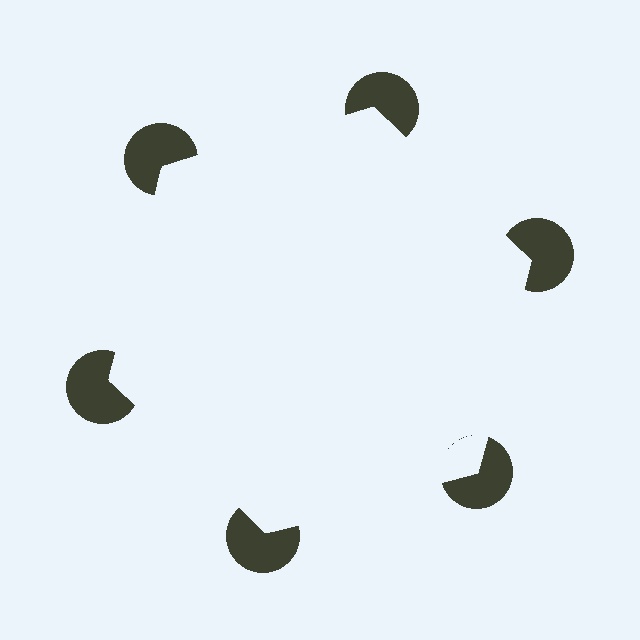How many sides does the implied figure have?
6 sides.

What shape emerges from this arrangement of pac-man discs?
An illusory hexagon — its edges are inferred from the aligned wedge cuts in the pac-man discs, not physically drawn.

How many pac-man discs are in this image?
There are 6 — one at each vertex of the illusory hexagon.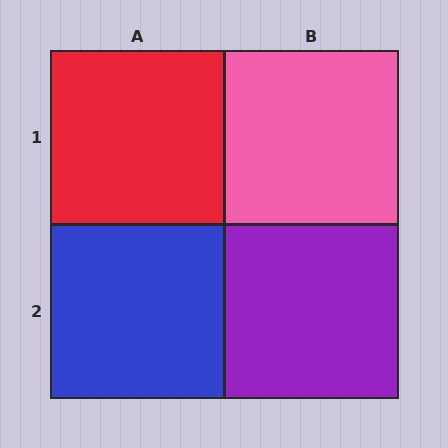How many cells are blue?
1 cell is blue.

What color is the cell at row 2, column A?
Blue.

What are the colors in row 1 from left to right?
Red, pink.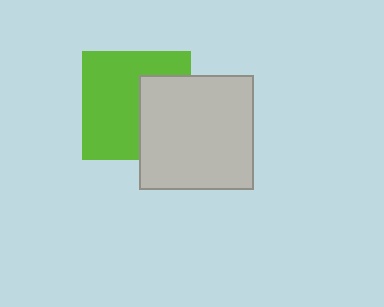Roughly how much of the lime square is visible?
About half of it is visible (roughly 63%).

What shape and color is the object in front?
The object in front is a light gray square.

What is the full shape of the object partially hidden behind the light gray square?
The partially hidden object is a lime square.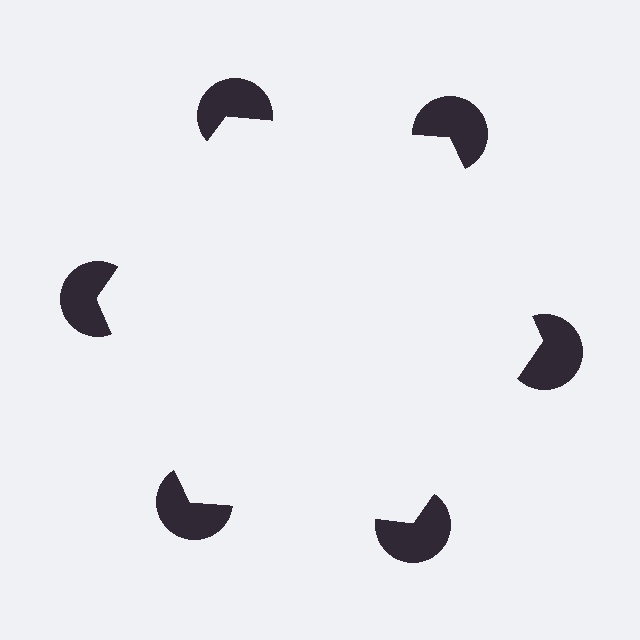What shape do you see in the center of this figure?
An illusory hexagon — its edges are inferred from the aligned wedge cuts in the pac-man discs, not physically drawn.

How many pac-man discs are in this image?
There are 6 — one at each vertex of the illusory hexagon.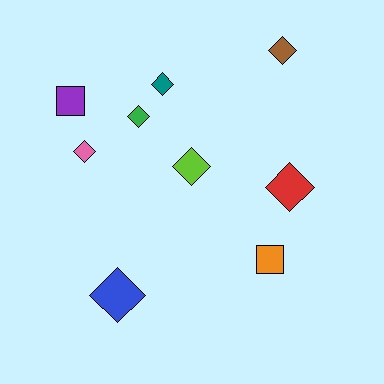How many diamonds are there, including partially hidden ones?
There are 7 diamonds.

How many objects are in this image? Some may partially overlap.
There are 9 objects.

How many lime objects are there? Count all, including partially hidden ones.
There is 1 lime object.